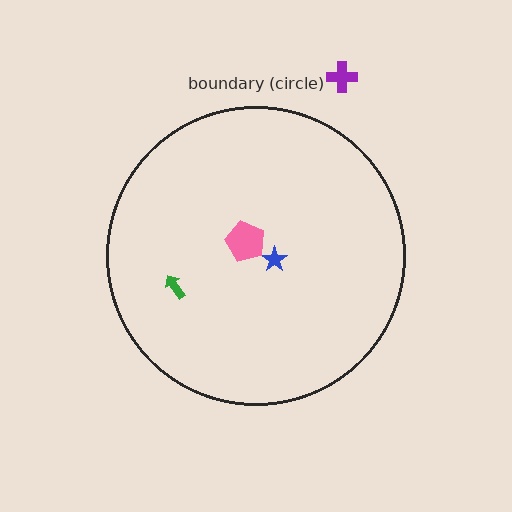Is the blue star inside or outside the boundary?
Inside.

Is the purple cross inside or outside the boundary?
Outside.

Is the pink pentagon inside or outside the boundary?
Inside.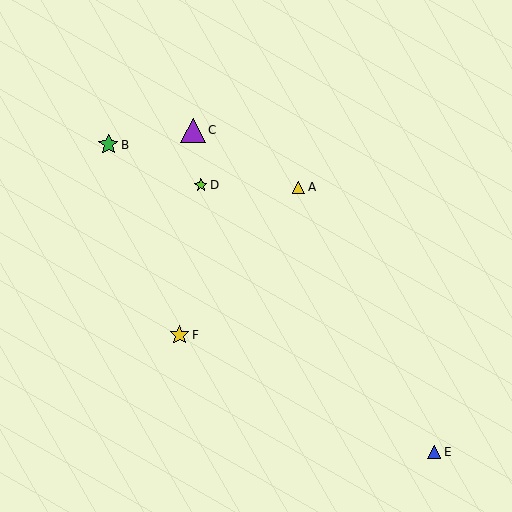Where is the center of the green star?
The center of the green star is at (108, 145).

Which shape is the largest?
The purple triangle (labeled C) is the largest.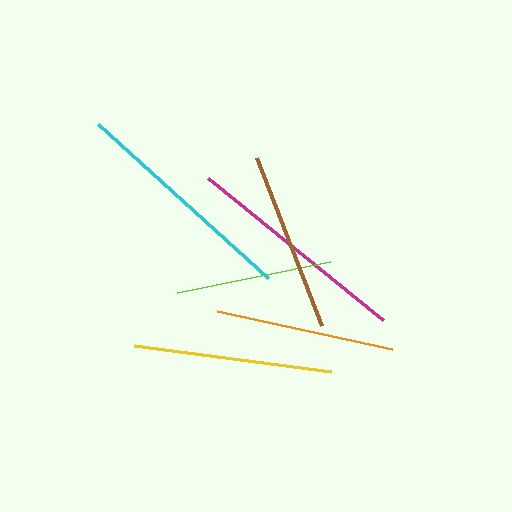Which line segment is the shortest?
The lime line is the shortest at approximately 157 pixels.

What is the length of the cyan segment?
The cyan segment is approximately 230 pixels long.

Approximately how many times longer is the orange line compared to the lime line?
The orange line is approximately 1.1 times the length of the lime line.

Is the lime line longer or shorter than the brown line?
The brown line is longer than the lime line.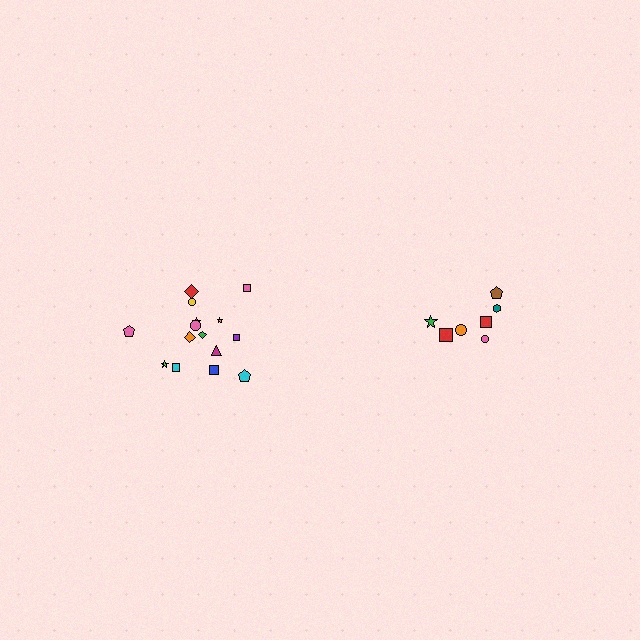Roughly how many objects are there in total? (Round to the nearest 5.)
Roughly 20 objects in total.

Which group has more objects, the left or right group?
The left group.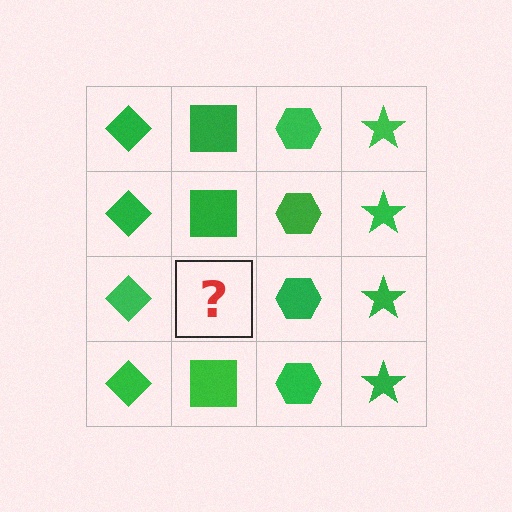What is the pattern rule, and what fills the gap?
The rule is that each column has a consistent shape. The gap should be filled with a green square.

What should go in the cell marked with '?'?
The missing cell should contain a green square.